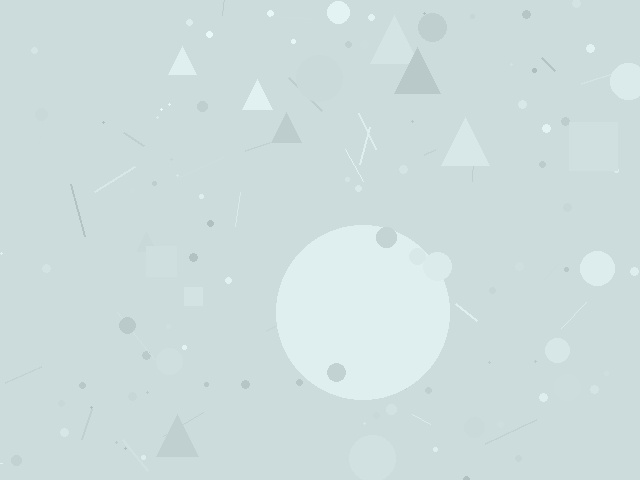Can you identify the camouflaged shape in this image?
The camouflaged shape is a circle.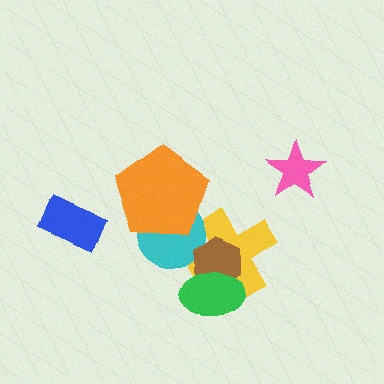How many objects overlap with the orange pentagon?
1 object overlaps with the orange pentagon.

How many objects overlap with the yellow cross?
3 objects overlap with the yellow cross.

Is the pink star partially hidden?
No, no other shape covers it.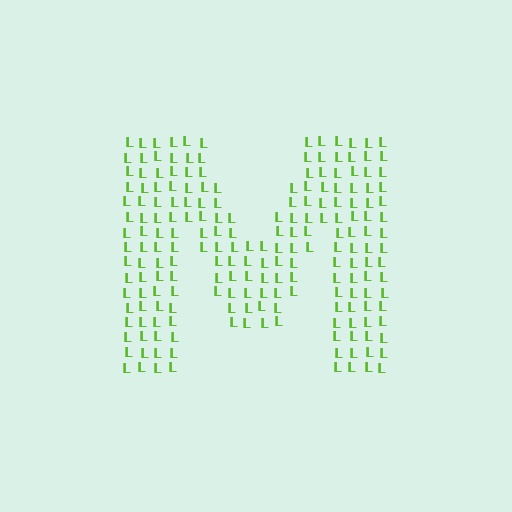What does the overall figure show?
The overall figure shows the letter M.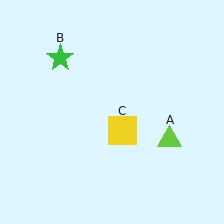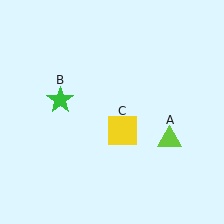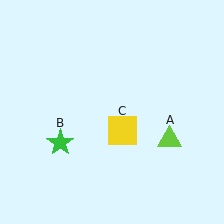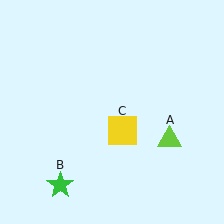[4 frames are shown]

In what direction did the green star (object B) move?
The green star (object B) moved down.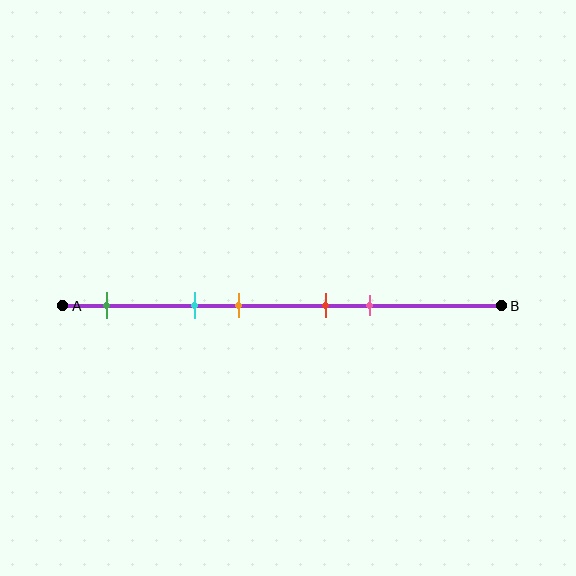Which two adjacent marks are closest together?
The red and pink marks are the closest adjacent pair.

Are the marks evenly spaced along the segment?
No, the marks are not evenly spaced.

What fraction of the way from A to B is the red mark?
The red mark is approximately 60% (0.6) of the way from A to B.